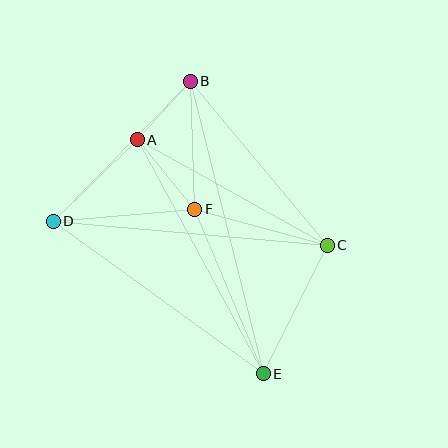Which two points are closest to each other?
Points A and B are closest to each other.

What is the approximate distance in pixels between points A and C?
The distance between A and C is approximately 217 pixels.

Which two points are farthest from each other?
Points B and E are farthest from each other.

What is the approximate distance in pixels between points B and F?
The distance between B and F is approximately 128 pixels.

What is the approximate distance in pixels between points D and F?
The distance between D and F is approximately 142 pixels.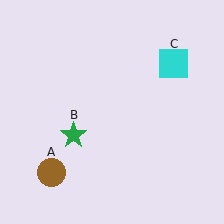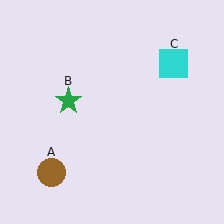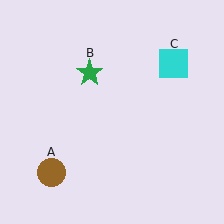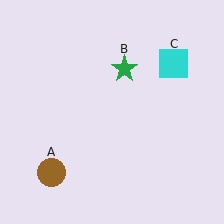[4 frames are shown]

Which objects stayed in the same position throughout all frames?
Brown circle (object A) and cyan square (object C) remained stationary.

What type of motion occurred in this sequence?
The green star (object B) rotated clockwise around the center of the scene.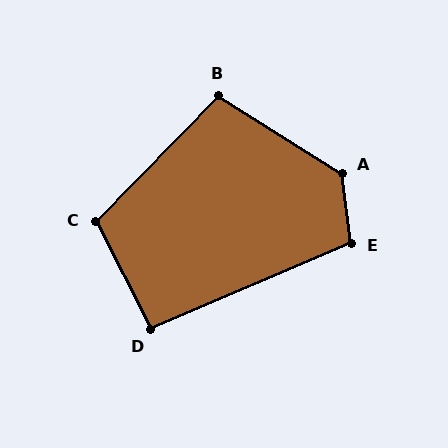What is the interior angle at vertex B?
Approximately 102 degrees (obtuse).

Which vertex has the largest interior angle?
A, at approximately 130 degrees.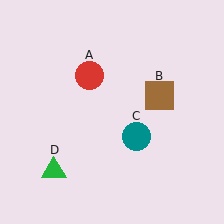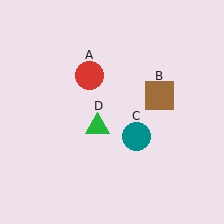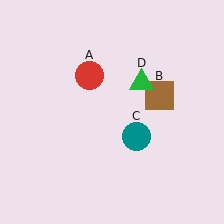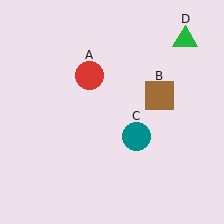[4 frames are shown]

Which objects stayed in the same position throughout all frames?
Red circle (object A) and brown square (object B) and teal circle (object C) remained stationary.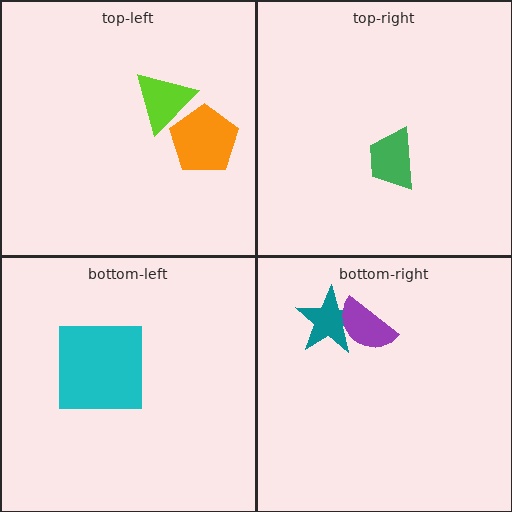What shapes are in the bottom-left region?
The cyan square.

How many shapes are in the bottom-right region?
2.